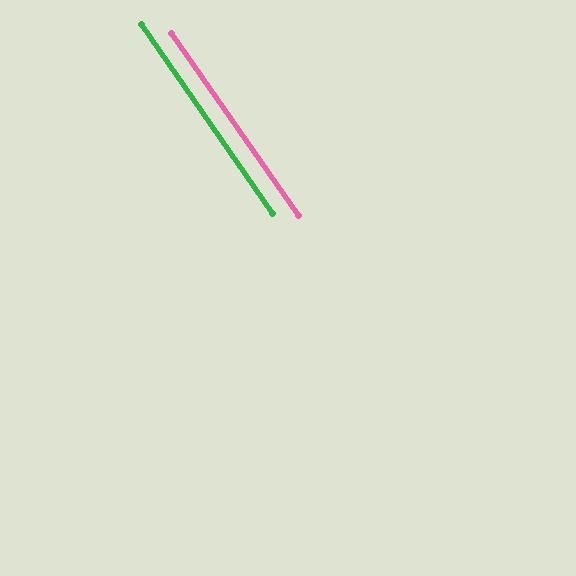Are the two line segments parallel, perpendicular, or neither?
Parallel — their directions differ by only 0.2°.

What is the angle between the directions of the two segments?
Approximately 0 degrees.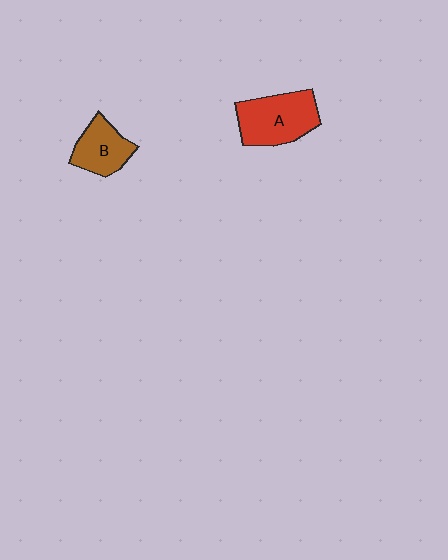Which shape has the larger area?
Shape A (red).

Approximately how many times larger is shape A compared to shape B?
Approximately 1.5 times.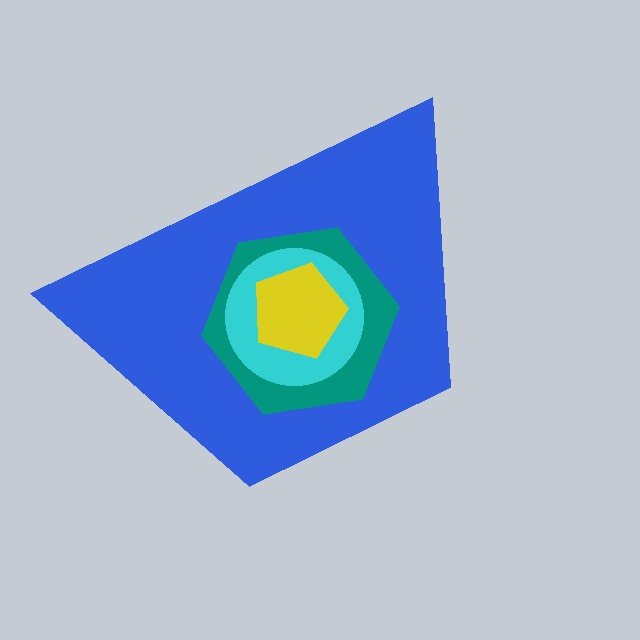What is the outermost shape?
The blue trapezoid.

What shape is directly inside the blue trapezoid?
The teal hexagon.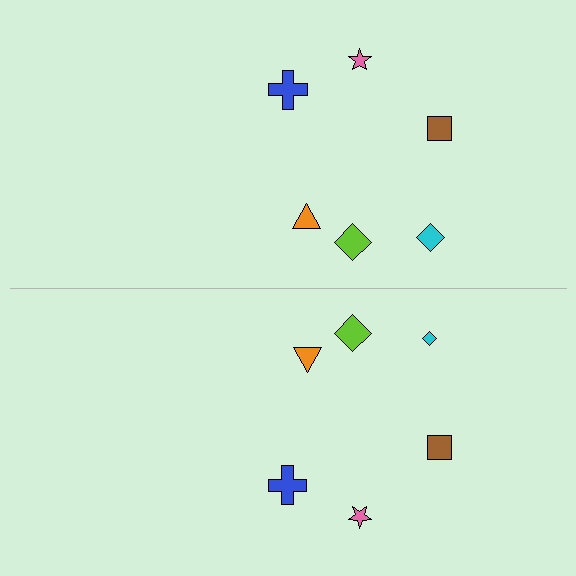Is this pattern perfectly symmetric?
No, the pattern is not perfectly symmetric. The cyan diamond on the bottom side has a different size than its mirror counterpart.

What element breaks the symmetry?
The cyan diamond on the bottom side has a different size than its mirror counterpart.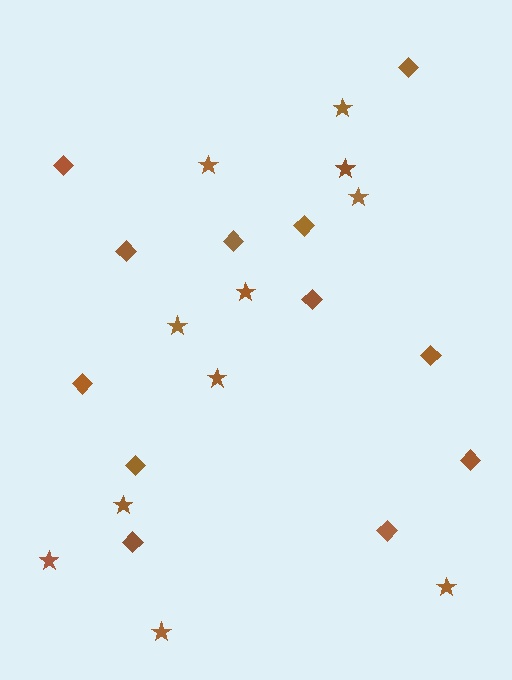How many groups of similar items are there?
There are 2 groups: one group of stars (11) and one group of diamonds (12).